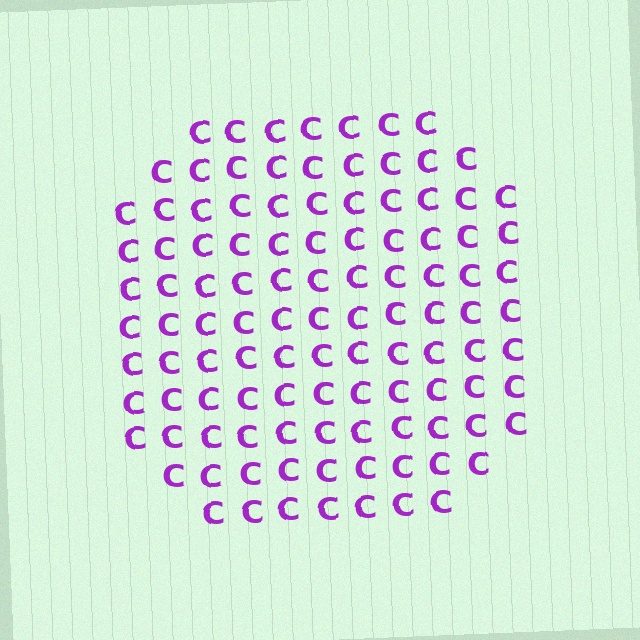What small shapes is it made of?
It is made of small letter C's.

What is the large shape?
The large shape is a circle.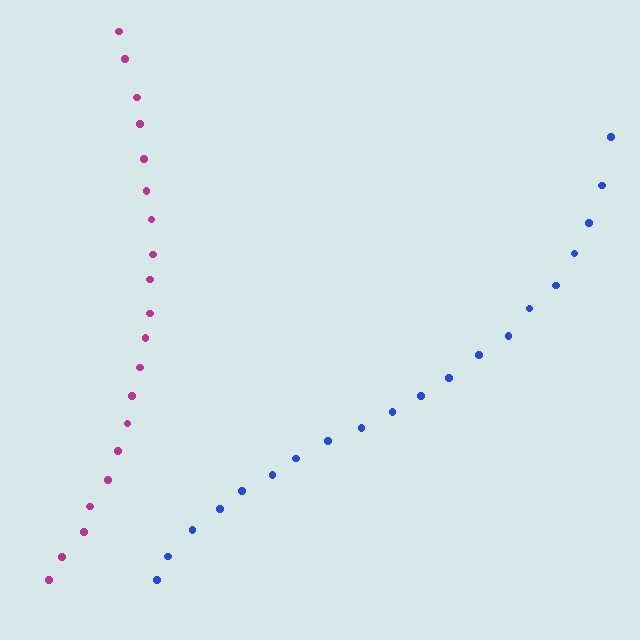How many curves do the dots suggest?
There are 2 distinct paths.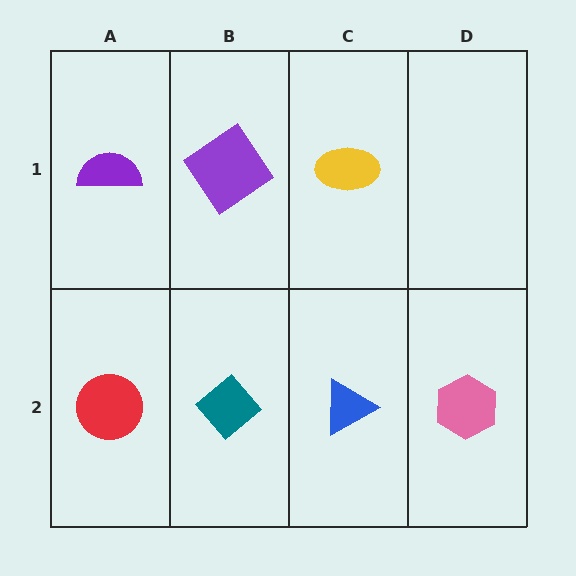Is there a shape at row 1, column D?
No, that cell is empty.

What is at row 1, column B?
A purple diamond.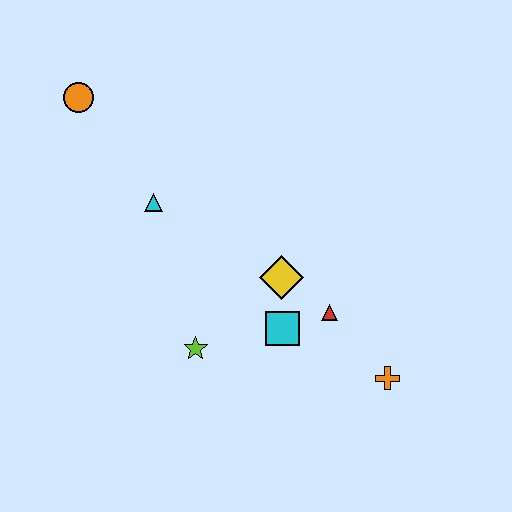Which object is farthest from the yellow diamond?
The orange circle is farthest from the yellow diamond.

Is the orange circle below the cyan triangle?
No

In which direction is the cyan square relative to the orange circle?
The cyan square is below the orange circle.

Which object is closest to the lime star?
The cyan square is closest to the lime star.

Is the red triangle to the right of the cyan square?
Yes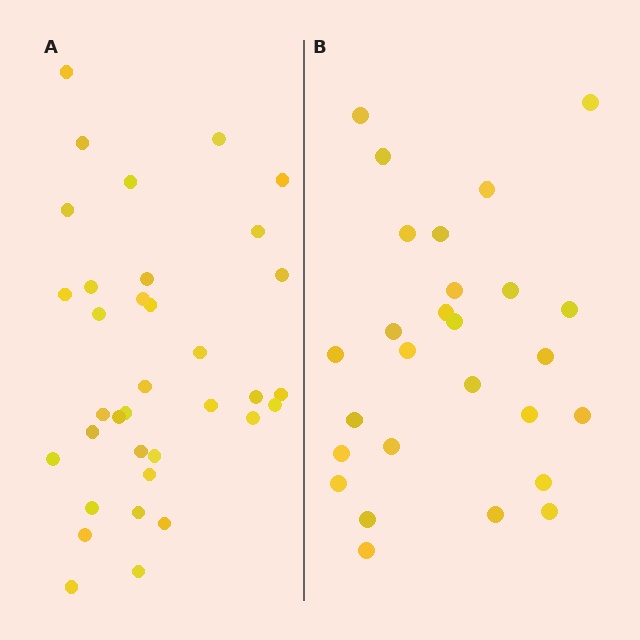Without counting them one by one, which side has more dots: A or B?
Region A (the left region) has more dots.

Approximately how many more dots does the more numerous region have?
Region A has roughly 8 or so more dots than region B.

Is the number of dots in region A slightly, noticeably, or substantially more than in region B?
Region A has noticeably more, but not dramatically so. The ratio is roughly 1.3 to 1.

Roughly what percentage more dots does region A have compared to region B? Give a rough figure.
About 30% more.